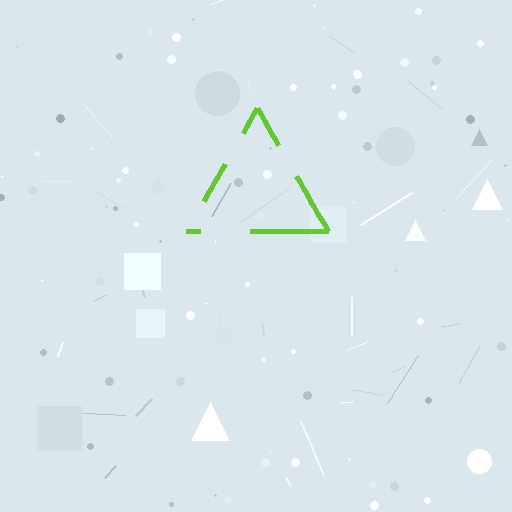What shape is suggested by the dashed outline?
The dashed outline suggests a triangle.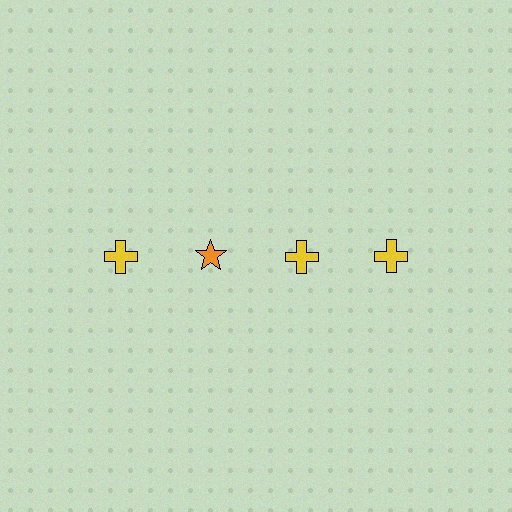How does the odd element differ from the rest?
It differs in both color (orange instead of yellow) and shape (star instead of cross).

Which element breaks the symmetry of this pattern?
The orange star in the top row, second from left column breaks the symmetry. All other shapes are yellow crosses.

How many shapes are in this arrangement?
There are 4 shapes arranged in a grid pattern.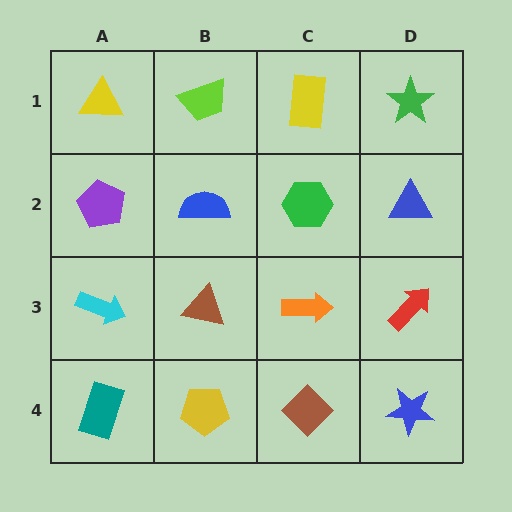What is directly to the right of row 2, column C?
A blue triangle.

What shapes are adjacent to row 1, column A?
A purple pentagon (row 2, column A), a lime trapezoid (row 1, column B).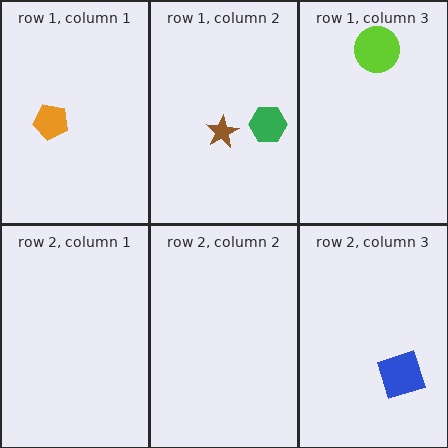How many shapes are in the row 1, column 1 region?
1.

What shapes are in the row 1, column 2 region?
The brown star, the green hexagon.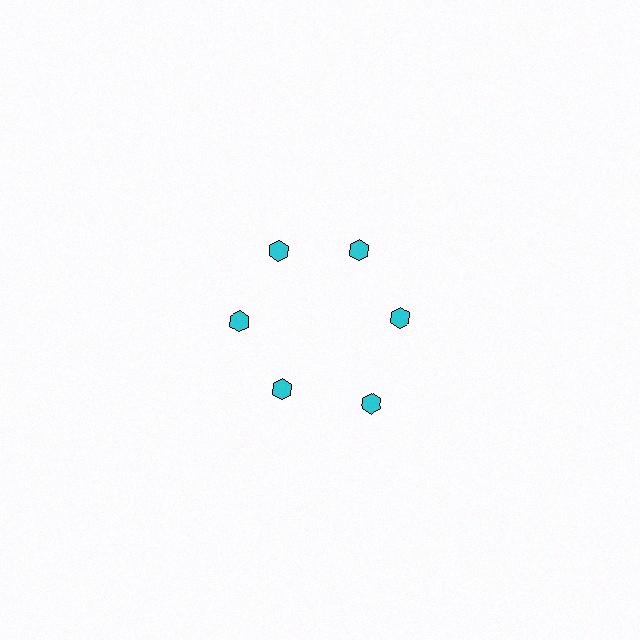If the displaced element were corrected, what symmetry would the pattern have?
It would have 6-fold rotational symmetry — the pattern would map onto itself every 60 degrees.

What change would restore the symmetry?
The symmetry would be restored by moving it inward, back onto the ring so that all 6 hexagons sit at equal angles and equal distance from the center.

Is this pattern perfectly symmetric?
No. The 6 cyan hexagons are arranged in a ring, but one element near the 5 o'clock position is pushed outward from the center, breaking the 6-fold rotational symmetry.